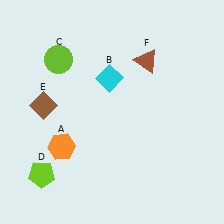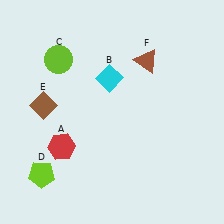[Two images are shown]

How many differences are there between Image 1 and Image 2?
There is 1 difference between the two images.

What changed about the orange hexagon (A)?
In Image 1, A is orange. In Image 2, it changed to red.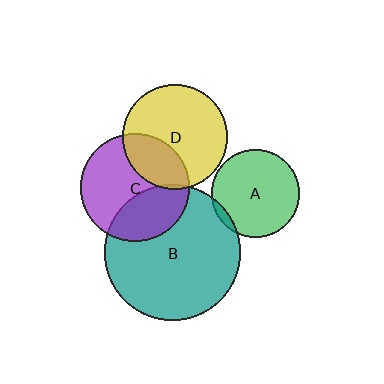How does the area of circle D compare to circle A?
Approximately 1.4 times.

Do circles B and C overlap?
Yes.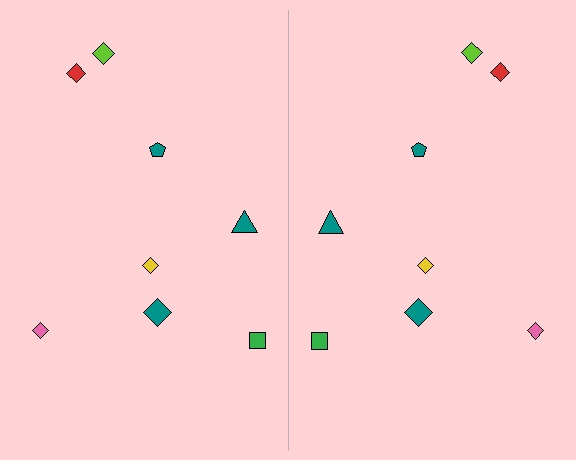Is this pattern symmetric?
Yes, this pattern has bilateral (reflection) symmetry.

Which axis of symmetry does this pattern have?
The pattern has a vertical axis of symmetry running through the center of the image.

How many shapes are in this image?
There are 16 shapes in this image.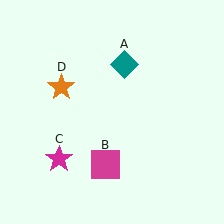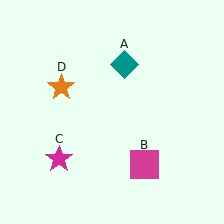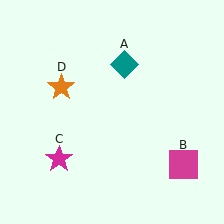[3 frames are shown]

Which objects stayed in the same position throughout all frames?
Teal diamond (object A) and magenta star (object C) and orange star (object D) remained stationary.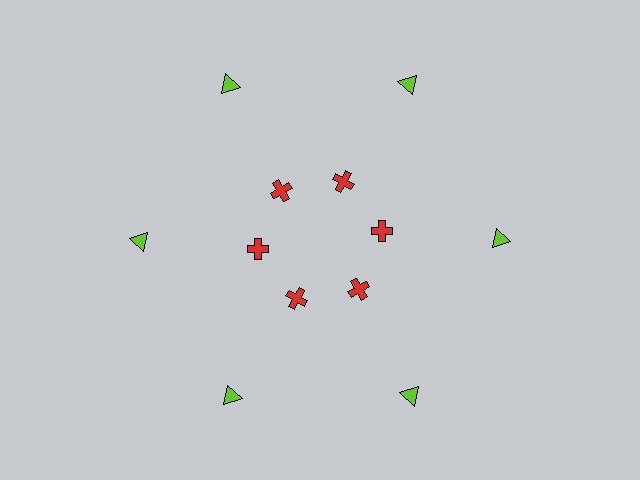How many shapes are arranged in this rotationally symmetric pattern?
There are 12 shapes, arranged in 6 groups of 2.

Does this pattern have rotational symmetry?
Yes, this pattern has 6-fold rotational symmetry. It looks the same after rotating 60 degrees around the center.